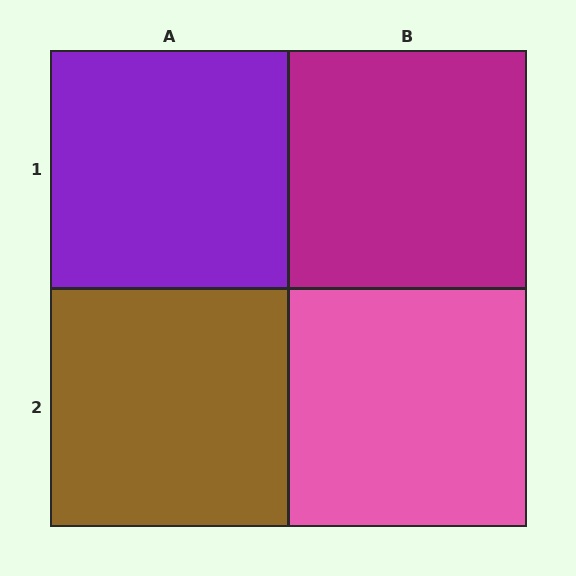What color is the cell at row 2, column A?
Brown.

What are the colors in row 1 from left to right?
Purple, magenta.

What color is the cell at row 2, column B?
Pink.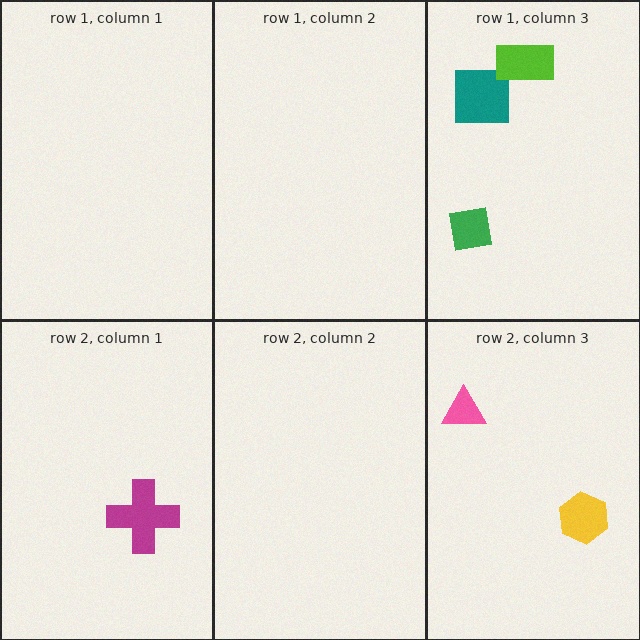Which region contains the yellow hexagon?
The row 2, column 3 region.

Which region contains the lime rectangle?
The row 1, column 3 region.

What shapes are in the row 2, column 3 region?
The pink triangle, the yellow hexagon.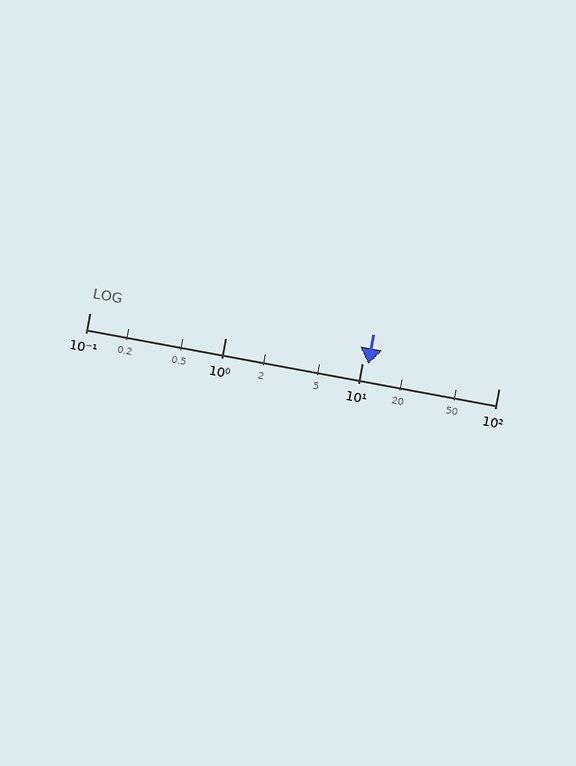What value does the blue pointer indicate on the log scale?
The pointer indicates approximately 11.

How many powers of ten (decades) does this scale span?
The scale spans 3 decades, from 0.1 to 100.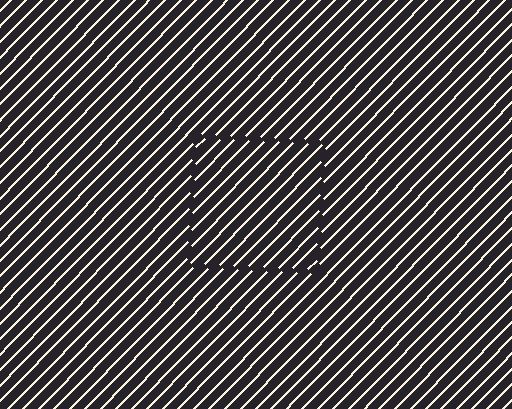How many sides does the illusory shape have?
4 sides — the line-ends trace a square.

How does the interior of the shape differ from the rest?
The interior of the shape contains the same grating, shifted by half a period — the contour is defined by the phase discontinuity where line-ends from the inner and outer gratings abut.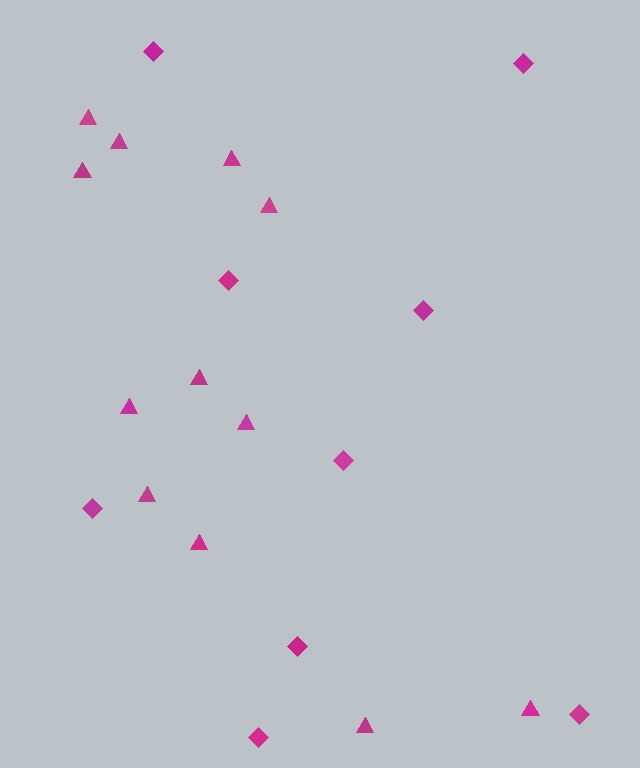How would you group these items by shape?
There are 2 groups: one group of triangles (12) and one group of diamonds (9).